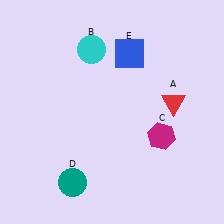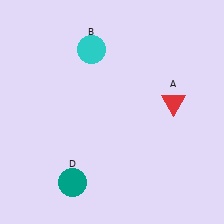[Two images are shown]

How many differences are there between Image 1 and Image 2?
There are 2 differences between the two images.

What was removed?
The magenta hexagon (C), the blue square (E) were removed in Image 2.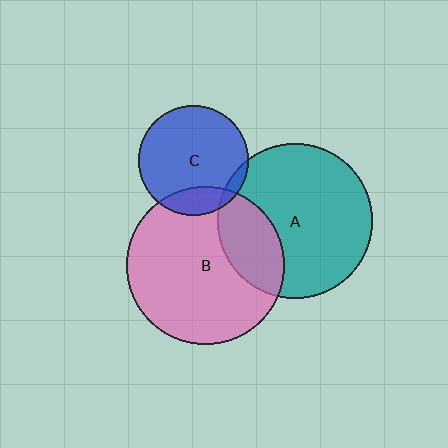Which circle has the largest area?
Circle B (pink).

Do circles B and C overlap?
Yes.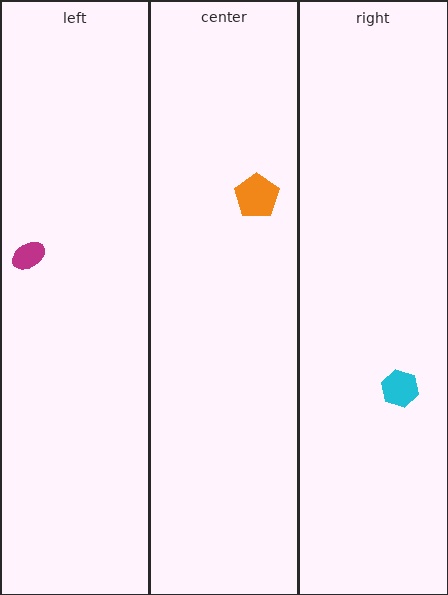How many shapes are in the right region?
1.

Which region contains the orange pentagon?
The center region.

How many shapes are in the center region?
1.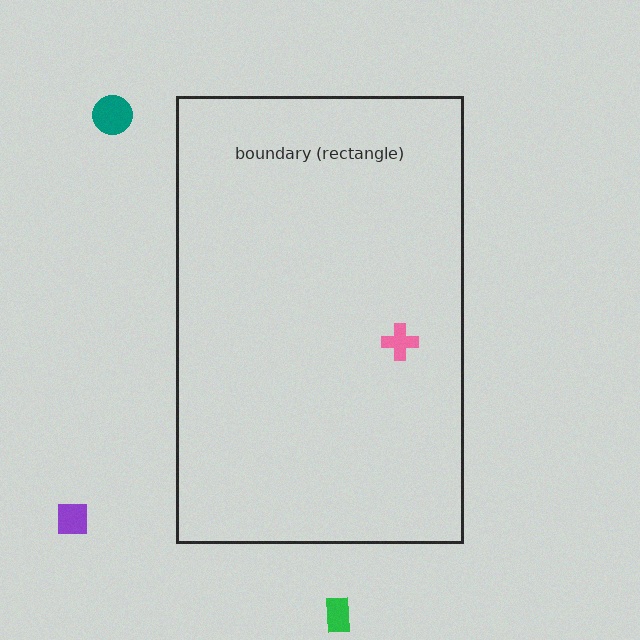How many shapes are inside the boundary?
1 inside, 3 outside.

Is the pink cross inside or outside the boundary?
Inside.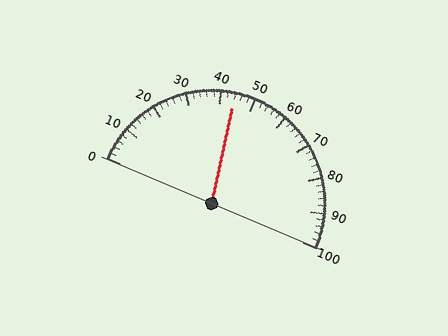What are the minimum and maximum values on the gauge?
The gauge ranges from 0 to 100.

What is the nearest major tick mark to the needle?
The nearest major tick mark is 40.